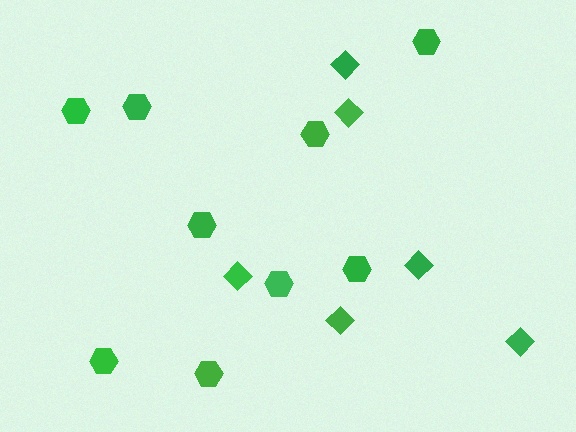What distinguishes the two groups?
There are 2 groups: one group of diamonds (6) and one group of hexagons (9).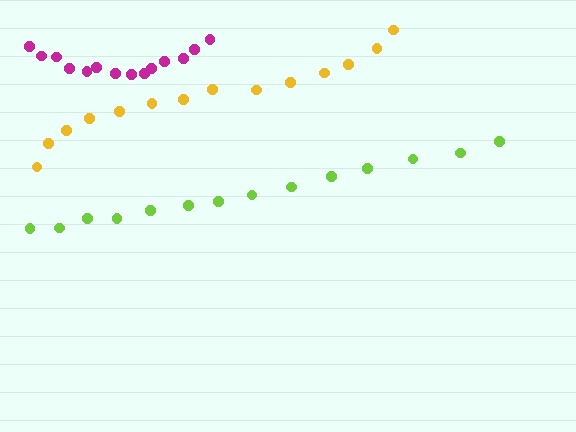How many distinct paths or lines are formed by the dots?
There are 3 distinct paths.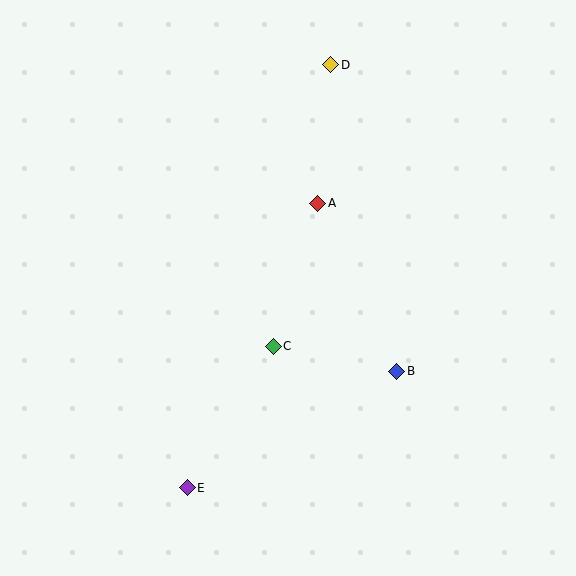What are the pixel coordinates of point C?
Point C is at (273, 346).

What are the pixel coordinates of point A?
Point A is at (318, 203).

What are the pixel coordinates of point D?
Point D is at (331, 65).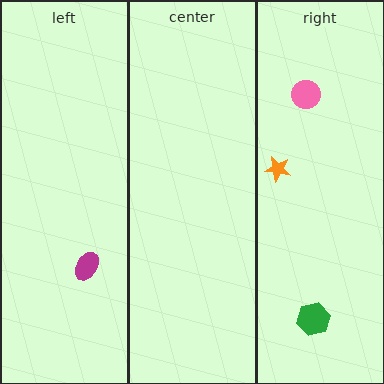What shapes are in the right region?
The orange star, the pink circle, the green hexagon.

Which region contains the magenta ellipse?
The left region.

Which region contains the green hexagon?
The right region.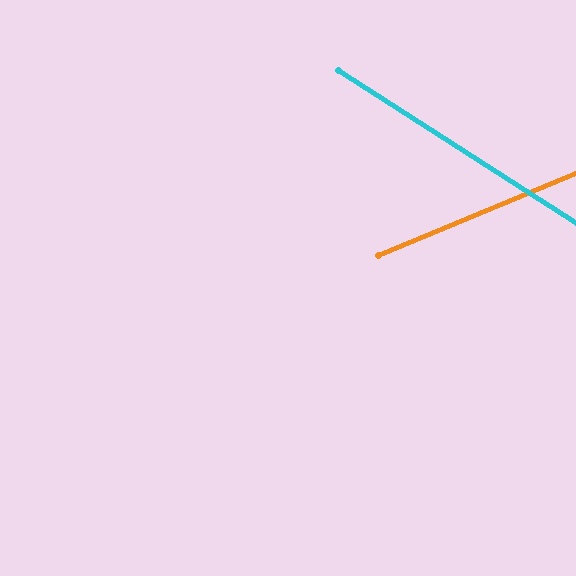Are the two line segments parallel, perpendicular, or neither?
Neither parallel nor perpendicular — they differ by about 55°.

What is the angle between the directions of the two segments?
Approximately 55 degrees.